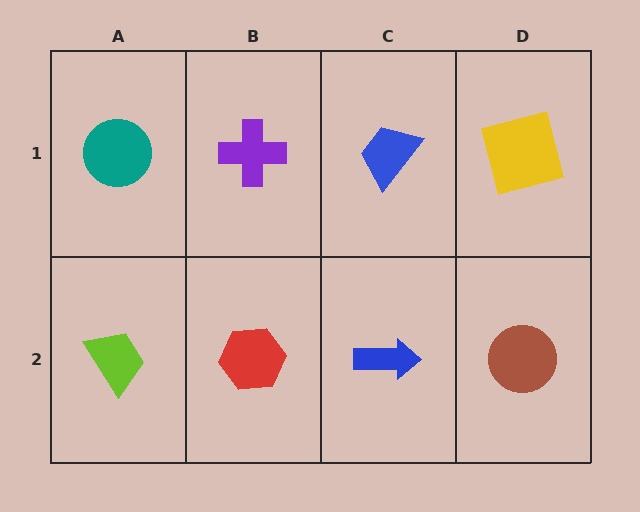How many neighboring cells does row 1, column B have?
3.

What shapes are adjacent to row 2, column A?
A teal circle (row 1, column A), a red hexagon (row 2, column B).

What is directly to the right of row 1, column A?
A purple cross.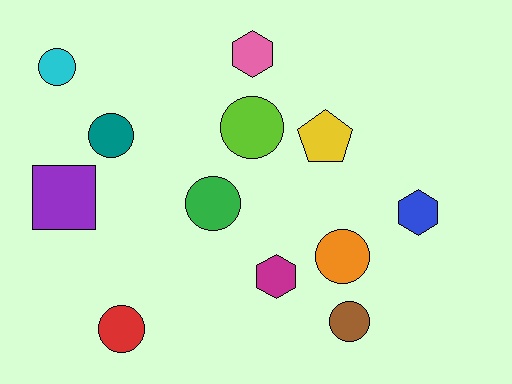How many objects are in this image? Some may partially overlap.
There are 12 objects.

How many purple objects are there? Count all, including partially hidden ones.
There is 1 purple object.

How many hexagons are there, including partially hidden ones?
There are 3 hexagons.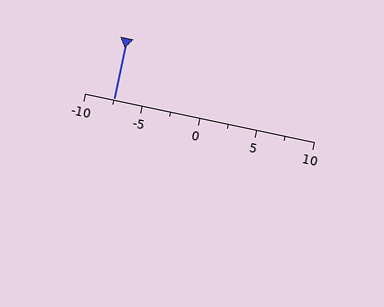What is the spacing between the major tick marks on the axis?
The major ticks are spaced 5 apart.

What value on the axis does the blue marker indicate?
The marker indicates approximately -7.5.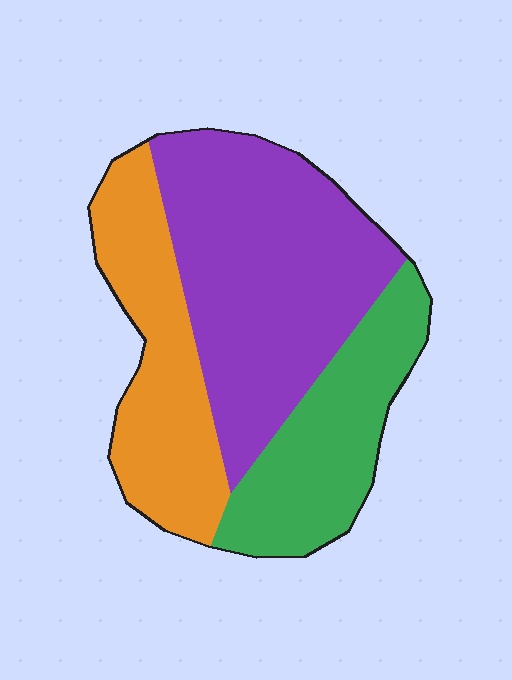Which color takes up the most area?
Purple, at roughly 45%.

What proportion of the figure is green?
Green covers roughly 25% of the figure.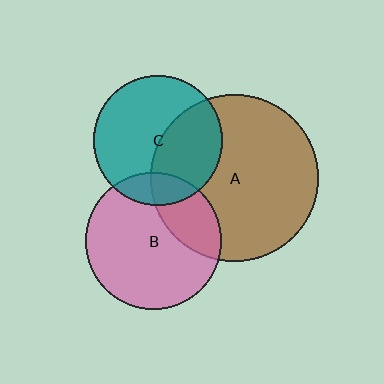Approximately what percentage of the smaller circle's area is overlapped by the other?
Approximately 15%.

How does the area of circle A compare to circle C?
Approximately 1.7 times.